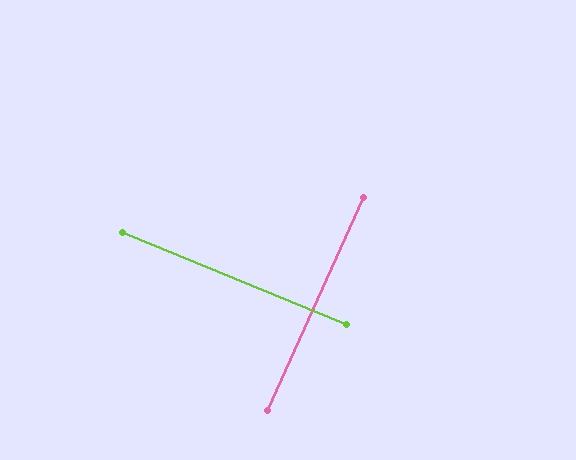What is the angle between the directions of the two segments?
Approximately 88 degrees.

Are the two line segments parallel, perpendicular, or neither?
Perpendicular — they meet at approximately 88°.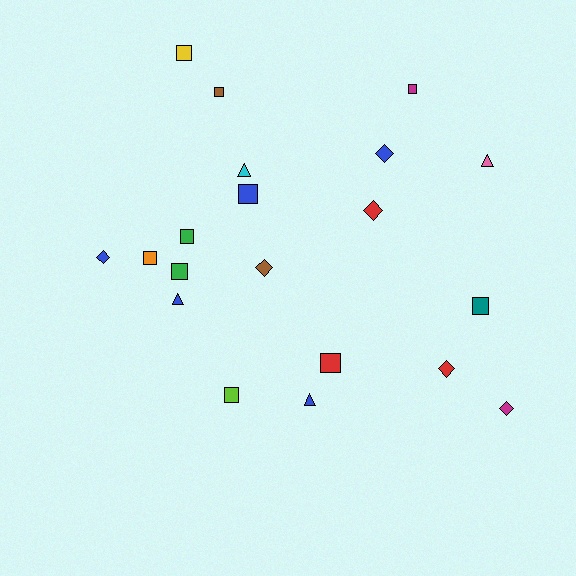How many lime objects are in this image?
There is 1 lime object.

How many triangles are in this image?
There are 4 triangles.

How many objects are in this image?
There are 20 objects.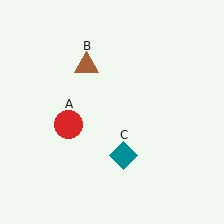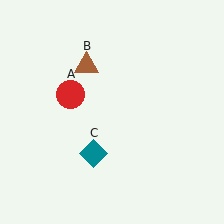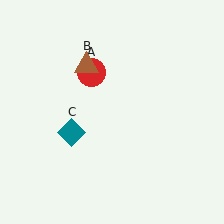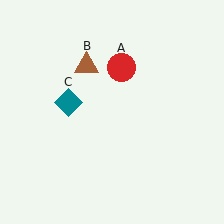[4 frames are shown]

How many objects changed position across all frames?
2 objects changed position: red circle (object A), teal diamond (object C).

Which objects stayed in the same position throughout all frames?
Brown triangle (object B) remained stationary.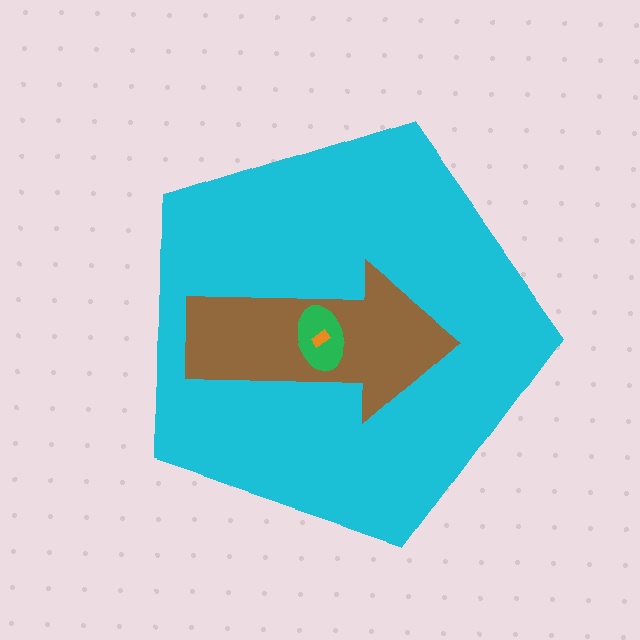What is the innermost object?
The orange rectangle.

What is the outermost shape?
The cyan pentagon.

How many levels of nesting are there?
4.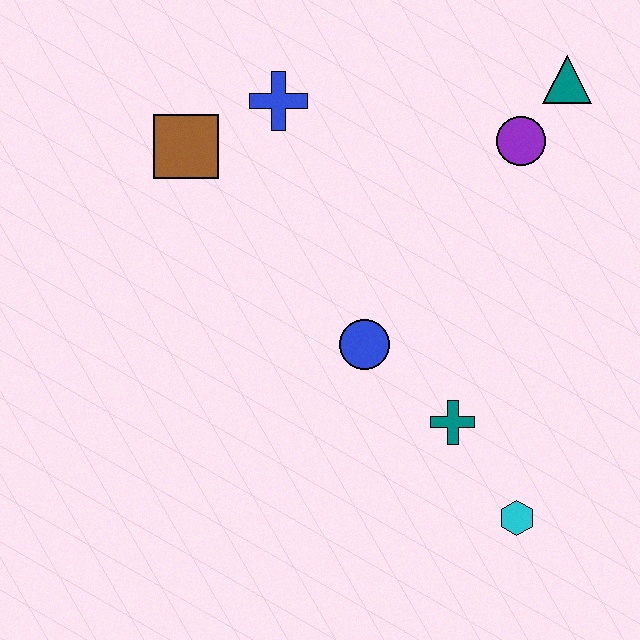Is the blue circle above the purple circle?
No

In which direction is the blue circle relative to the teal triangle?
The blue circle is below the teal triangle.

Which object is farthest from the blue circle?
The teal triangle is farthest from the blue circle.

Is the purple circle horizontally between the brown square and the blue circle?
No